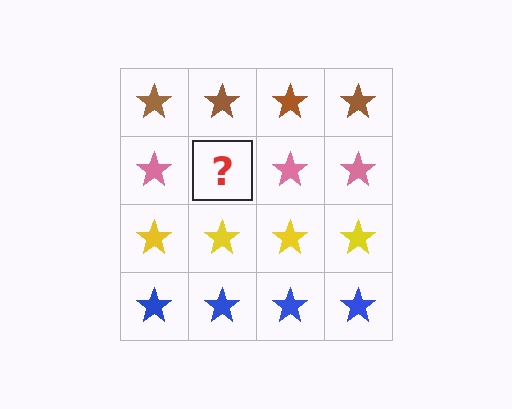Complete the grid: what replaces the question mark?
The question mark should be replaced with a pink star.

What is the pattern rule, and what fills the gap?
The rule is that each row has a consistent color. The gap should be filled with a pink star.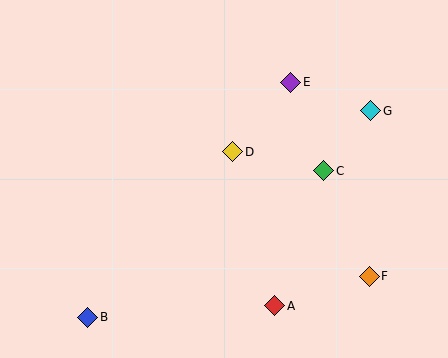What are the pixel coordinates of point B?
Point B is at (88, 317).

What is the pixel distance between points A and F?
The distance between A and F is 99 pixels.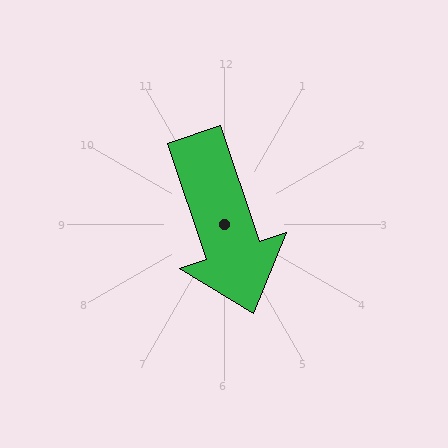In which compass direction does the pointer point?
South.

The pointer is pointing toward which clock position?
Roughly 5 o'clock.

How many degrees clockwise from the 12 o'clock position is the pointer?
Approximately 162 degrees.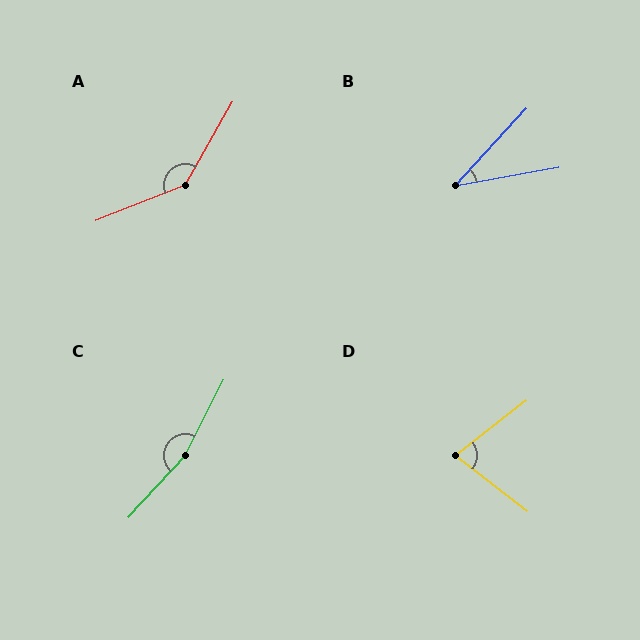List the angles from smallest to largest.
B (37°), D (76°), A (142°), C (164°).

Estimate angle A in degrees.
Approximately 142 degrees.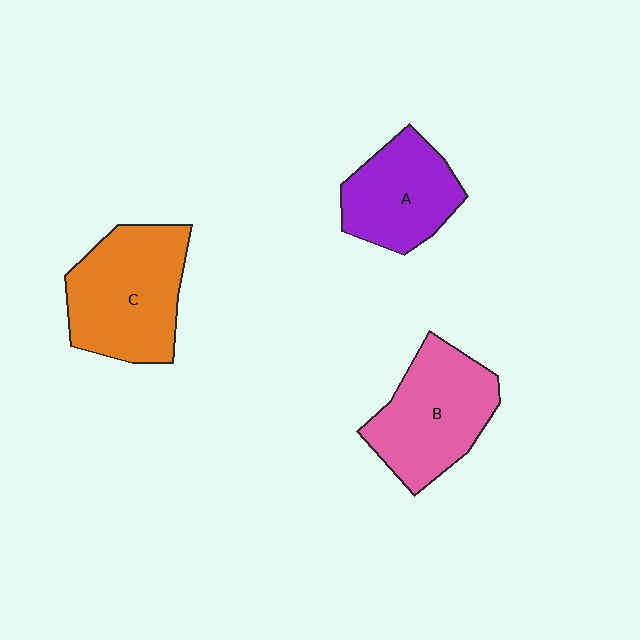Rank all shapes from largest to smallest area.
From largest to smallest: C (orange), B (pink), A (purple).